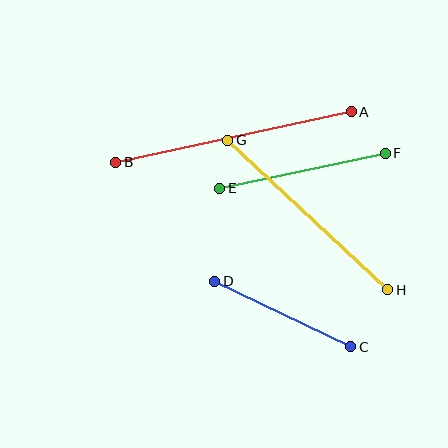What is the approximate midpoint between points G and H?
The midpoint is at approximately (308, 215) pixels.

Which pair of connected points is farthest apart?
Points A and B are farthest apart.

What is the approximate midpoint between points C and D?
The midpoint is at approximately (283, 314) pixels.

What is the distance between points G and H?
The distance is approximately 219 pixels.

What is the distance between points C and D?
The distance is approximately 151 pixels.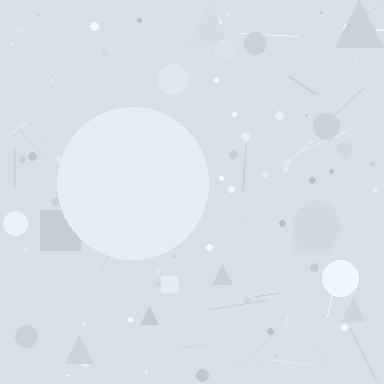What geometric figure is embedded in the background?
A circle is embedded in the background.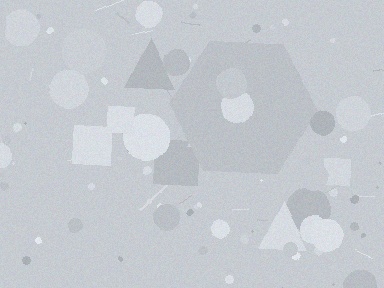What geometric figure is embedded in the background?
A hexagon is embedded in the background.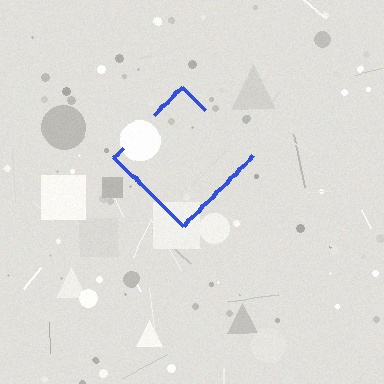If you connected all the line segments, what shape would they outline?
They would outline a diamond.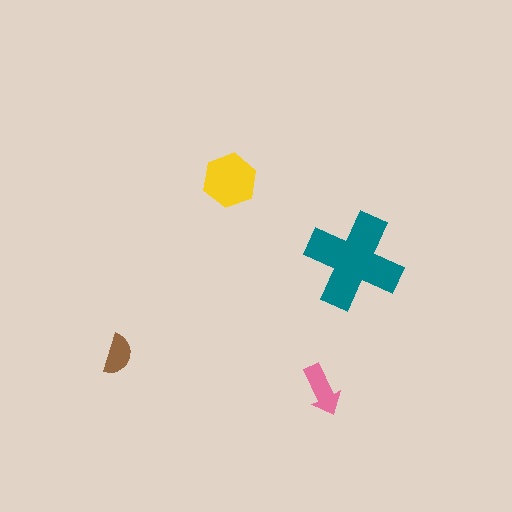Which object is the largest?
The teal cross.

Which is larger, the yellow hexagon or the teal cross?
The teal cross.